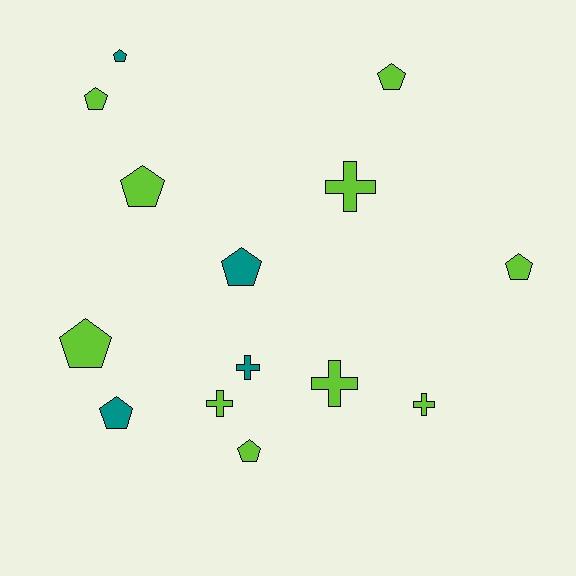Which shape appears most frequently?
Pentagon, with 9 objects.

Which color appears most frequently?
Lime, with 10 objects.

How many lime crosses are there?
There are 4 lime crosses.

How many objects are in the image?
There are 14 objects.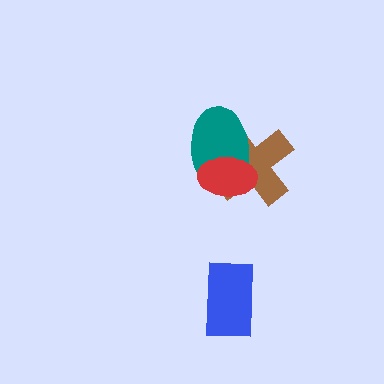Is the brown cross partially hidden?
Yes, it is partially covered by another shape.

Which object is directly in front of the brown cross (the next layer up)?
The teal ellipse is directly in front of the brown cross.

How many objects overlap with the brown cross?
2 objects overlap with the brown cross.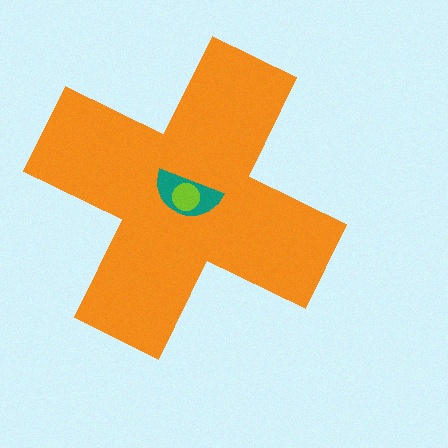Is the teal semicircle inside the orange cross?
Yes.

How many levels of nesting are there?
3.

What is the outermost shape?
The orange cross.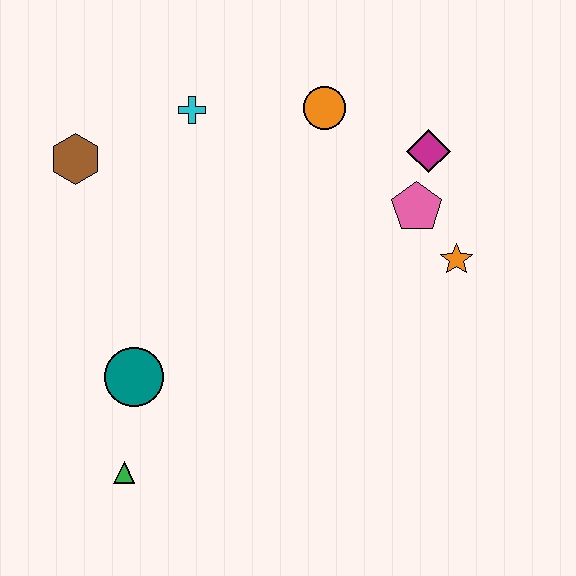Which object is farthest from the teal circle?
The magenta diamond is farthest from the teal circle.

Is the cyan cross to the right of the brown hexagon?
Yes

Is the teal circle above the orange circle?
No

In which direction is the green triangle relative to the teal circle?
The green triangle is below the teal circle.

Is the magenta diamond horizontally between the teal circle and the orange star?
Yes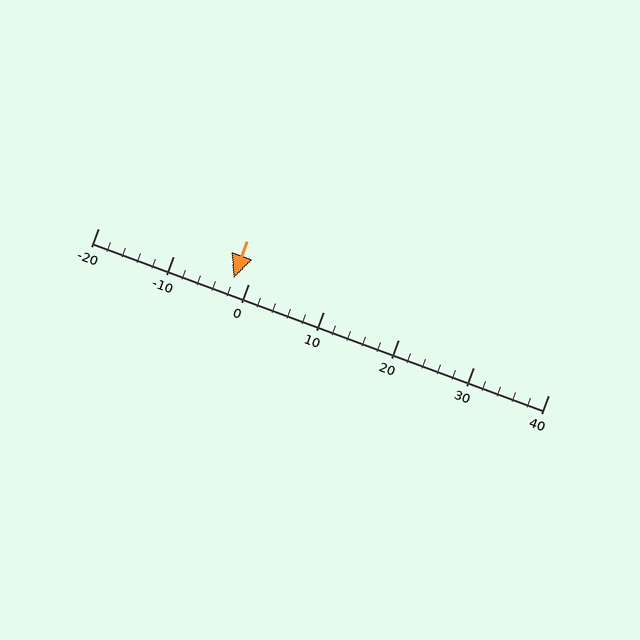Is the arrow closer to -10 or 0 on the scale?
The arrow is closer to 0.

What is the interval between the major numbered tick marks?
The major tick marks are spaced 10 units apart.